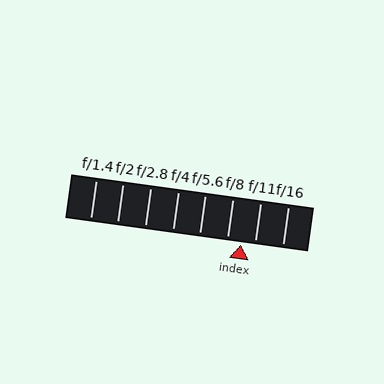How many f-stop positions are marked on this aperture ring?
There are 8 f-stop positions marked.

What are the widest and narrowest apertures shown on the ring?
The widest aperture shown is f/1.4 and the narrowest is f/16.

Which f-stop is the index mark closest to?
The index mark is closest to f/11.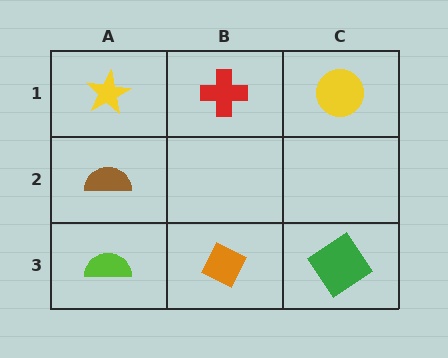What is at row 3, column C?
A green diamond.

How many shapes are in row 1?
3 shapes.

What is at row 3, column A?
A lime semicircle.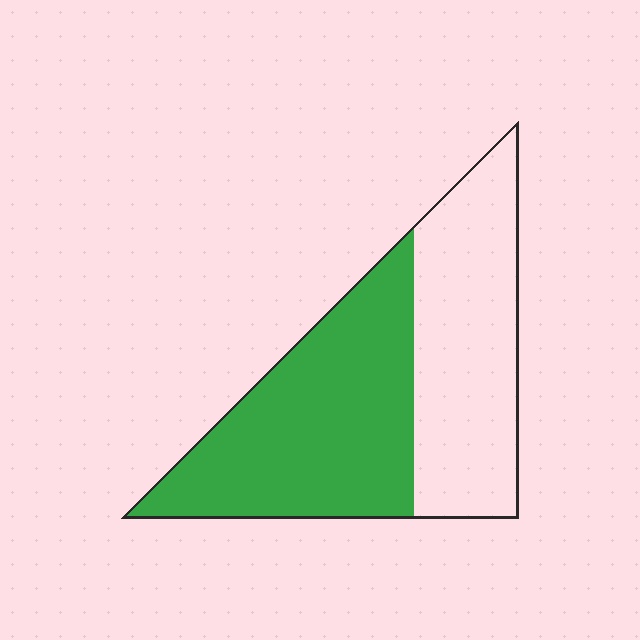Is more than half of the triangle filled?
Yes.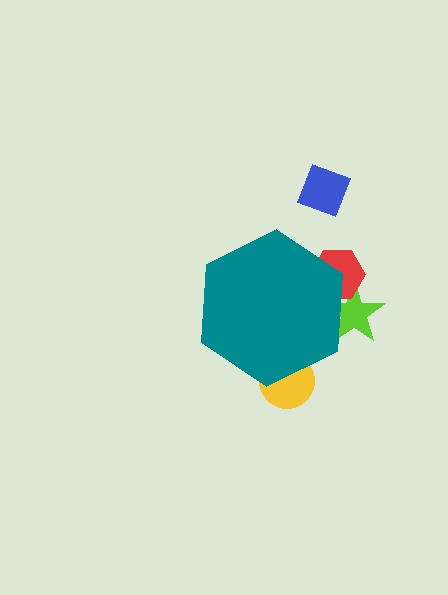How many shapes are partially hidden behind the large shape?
3 shapes are partially hidden.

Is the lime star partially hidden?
Yes, the lime star is partially hidden behind the teal hexagon.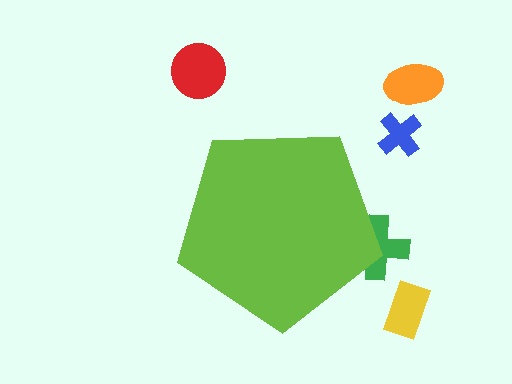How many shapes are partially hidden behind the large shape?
1 shape is partially hidden.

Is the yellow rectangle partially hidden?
No, the yellow rectangle is fully visible.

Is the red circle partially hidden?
No, the red circle is fully visible.